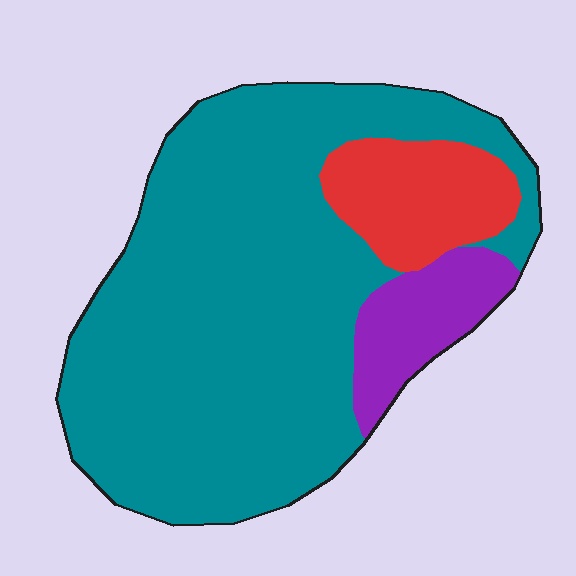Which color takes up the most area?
Teal, at roughly 75%.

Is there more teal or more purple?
Teal.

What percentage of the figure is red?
Red covers roughly 15% of the figure.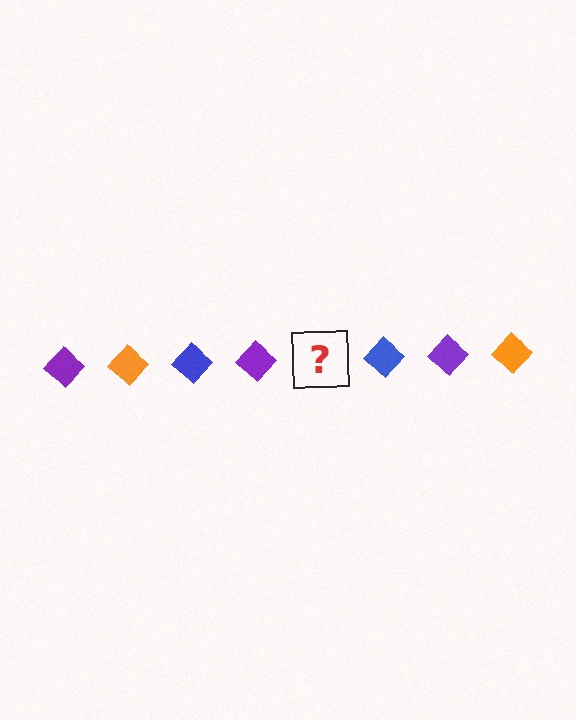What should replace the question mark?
The question mark should be replaced with an orange diamond.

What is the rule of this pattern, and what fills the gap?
The rule is that the pattern cycles through purple, orange, blue diamonds. The gap should be filled with an orange diamond.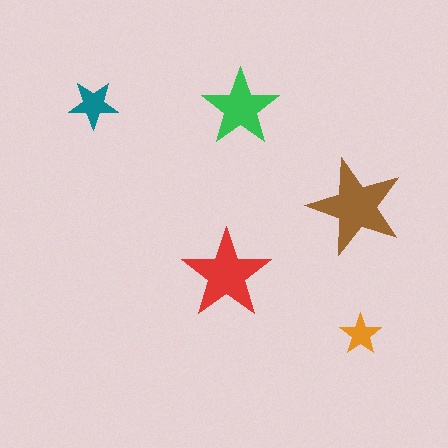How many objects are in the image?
There are 5 objects in the image.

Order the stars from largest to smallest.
the brown one, the red one, the green one, the teal one, the orange one.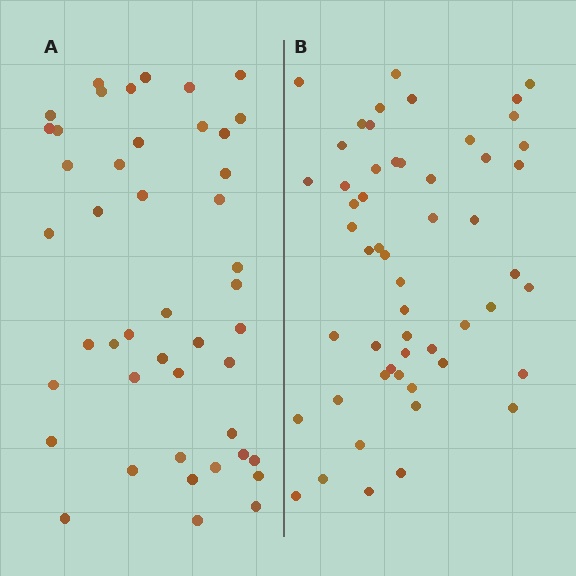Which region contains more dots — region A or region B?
Region B (the right region) has more dots.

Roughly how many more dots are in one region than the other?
Region B has roughly 8 or so more dots than region A.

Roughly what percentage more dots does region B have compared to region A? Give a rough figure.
About 20% more.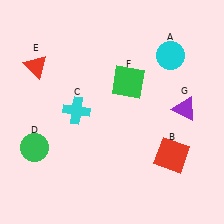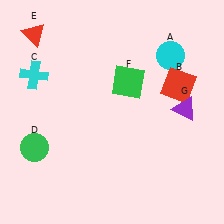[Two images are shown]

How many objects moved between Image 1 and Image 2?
3 objects moved between the two images.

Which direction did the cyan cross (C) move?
The cyan cross (C) moved left.